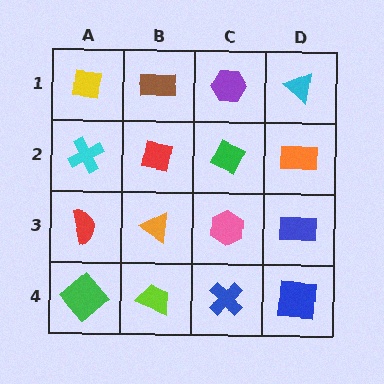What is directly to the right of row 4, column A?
A lime trapezoid.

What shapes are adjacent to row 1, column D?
An orange rectangle (row 2, column D), a purple hexagon (row 1, column C).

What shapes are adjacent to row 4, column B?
An orange triangle (row 3, column B), a green diamond (row 4, column A), a blue cross (row 4, column C).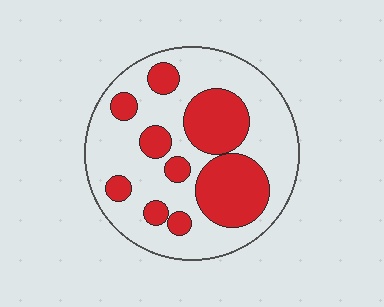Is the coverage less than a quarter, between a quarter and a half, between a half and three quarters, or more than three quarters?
Between a quarter and a half.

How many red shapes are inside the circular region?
9.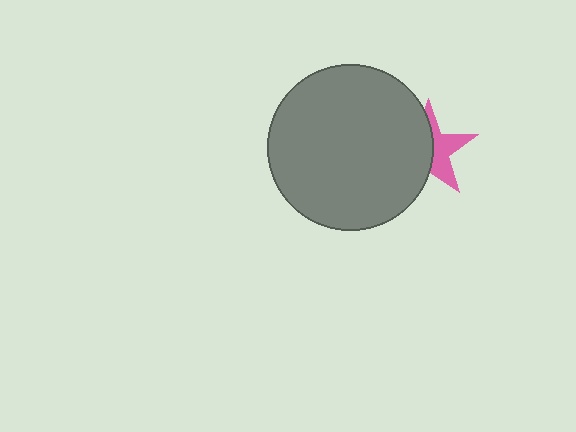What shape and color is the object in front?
The object in front is a gray circle.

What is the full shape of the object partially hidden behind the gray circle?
The partially hidden object is a pink star.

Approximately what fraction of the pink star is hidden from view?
Roughly 55% of the pink star is hidden behind the gray circle.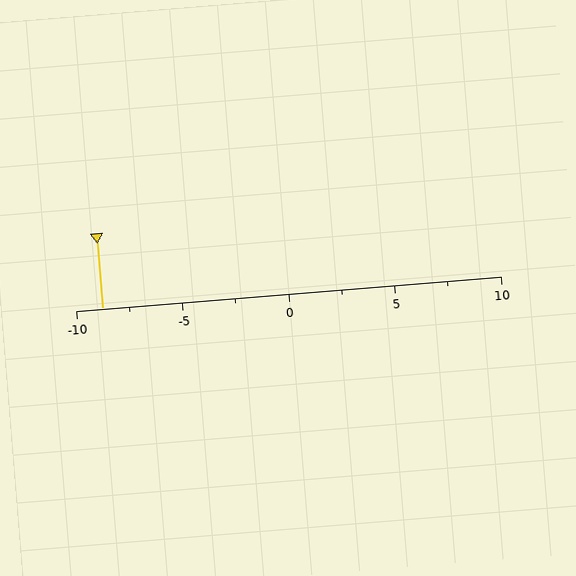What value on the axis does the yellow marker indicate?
The marker indicates approximately -8.8.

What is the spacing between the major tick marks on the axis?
The major ticks are spaced 5 apart.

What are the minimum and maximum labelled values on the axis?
The axis runs from -10 to 10.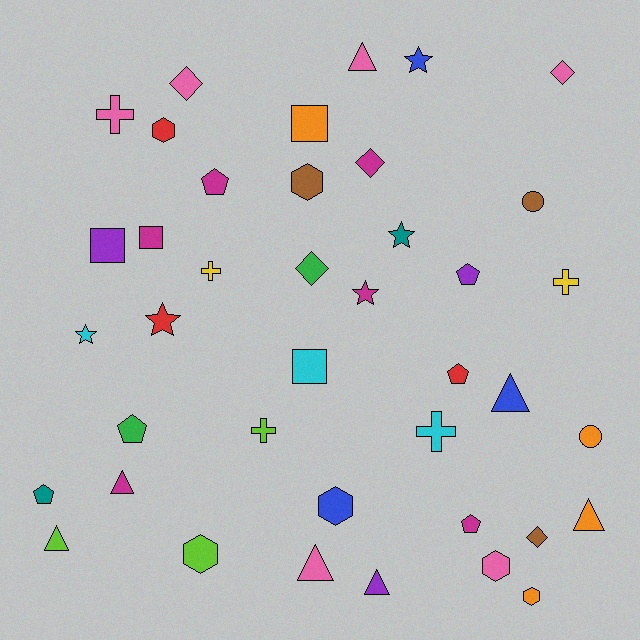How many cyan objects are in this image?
There are 3 cyan objects.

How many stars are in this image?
There are 5 stars.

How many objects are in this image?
There are 40 objects.